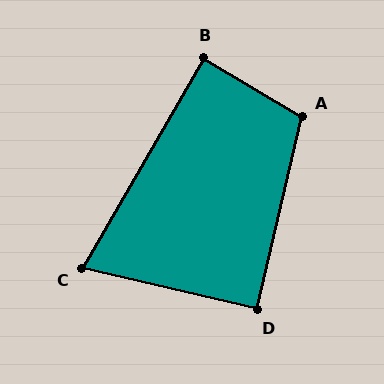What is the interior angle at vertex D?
Approximately 90 degrees (approximately right).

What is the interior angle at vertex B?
Approximately 90 degrees (approximately right).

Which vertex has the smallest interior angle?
C, at approximately 73 degrees.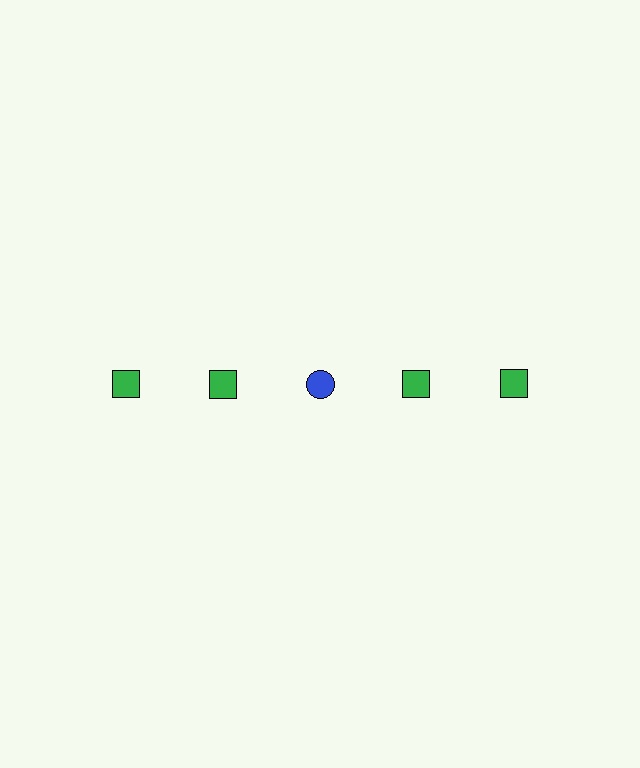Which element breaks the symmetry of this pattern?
The blue circle in the top row, center column breaks the symmetry. All other shapes are green squares.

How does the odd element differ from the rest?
It differs in both color (blue instead of green) and shape (circle instead of square).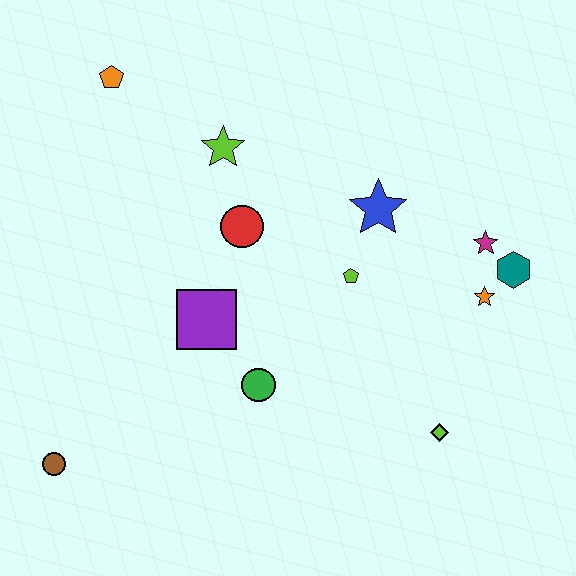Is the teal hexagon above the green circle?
Yes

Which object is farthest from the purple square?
The teal hexagon is farthest from the purple square.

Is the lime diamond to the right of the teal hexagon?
No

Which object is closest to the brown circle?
The purple square is closest to the brown circle.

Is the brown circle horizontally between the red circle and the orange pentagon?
No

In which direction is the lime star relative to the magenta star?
The lime star is to the left of the magenta star.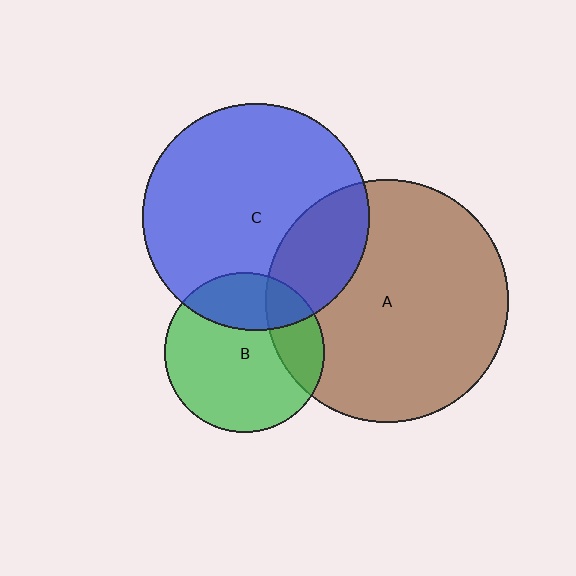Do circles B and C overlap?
Yes.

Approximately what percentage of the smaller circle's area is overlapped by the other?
Approximately 25%.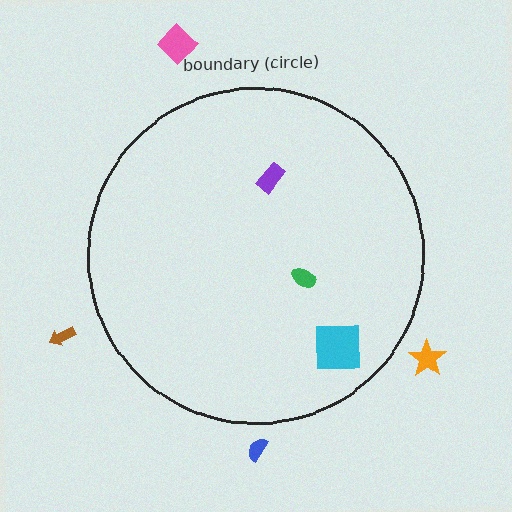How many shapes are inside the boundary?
3 inside, 4 outside.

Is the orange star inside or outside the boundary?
Outside.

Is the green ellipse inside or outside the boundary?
Inside.